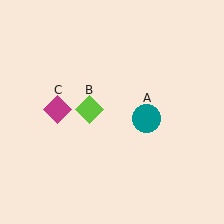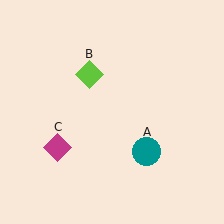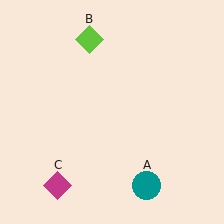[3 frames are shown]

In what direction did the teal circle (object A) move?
The teal circle (object A) moved down.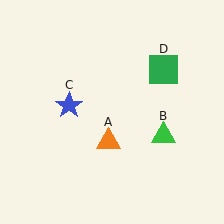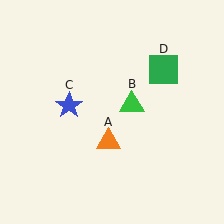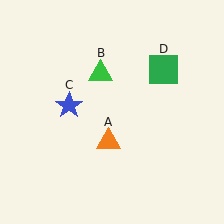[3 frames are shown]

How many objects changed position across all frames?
1 object changed position: green triangle (object B).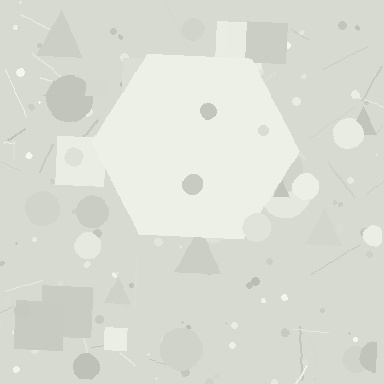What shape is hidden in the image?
A hexagon is hidden in the image.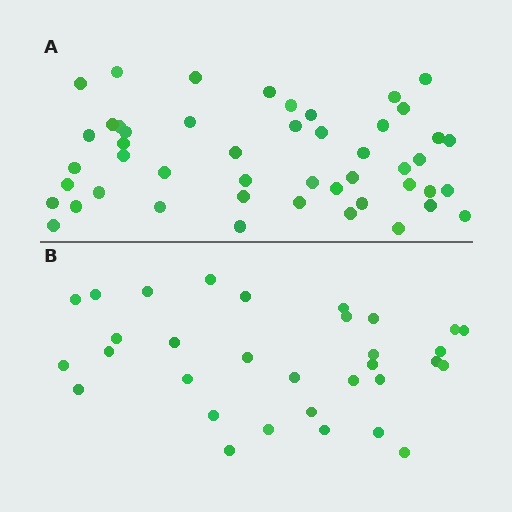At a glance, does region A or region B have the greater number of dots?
Region A (the top region) has more dots.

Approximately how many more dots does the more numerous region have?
Region A has approximately 15 more dots than region B.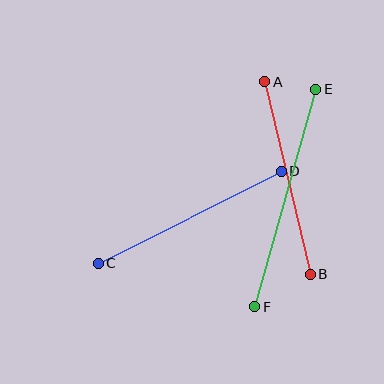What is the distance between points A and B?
The distance is approximately 197 pixels.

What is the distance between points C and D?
The distance is approximately 205 pixels.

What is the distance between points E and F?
The distance is approximately 226 pixels.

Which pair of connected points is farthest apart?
Points E and F are farthest apart.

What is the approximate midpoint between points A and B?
The midpoint is at approximately (287, 178) pixels.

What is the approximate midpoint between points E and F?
The midpoint is at approximately (285, 198) pixels.